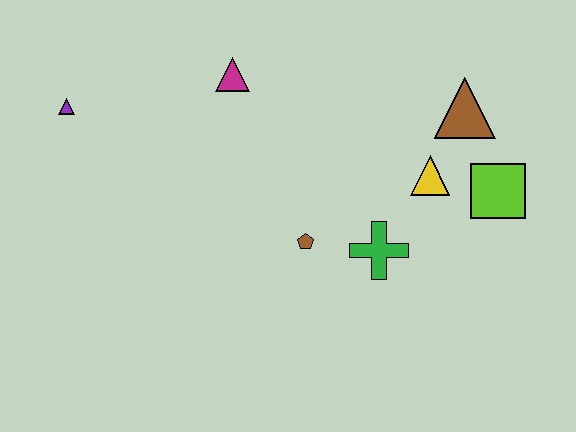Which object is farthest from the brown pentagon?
The purple triangle is farthest from the brown pentagon.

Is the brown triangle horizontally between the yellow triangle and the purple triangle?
No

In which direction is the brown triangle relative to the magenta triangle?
The brown triangle is to the right of the magenta triangle.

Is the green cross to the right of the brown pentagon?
Yes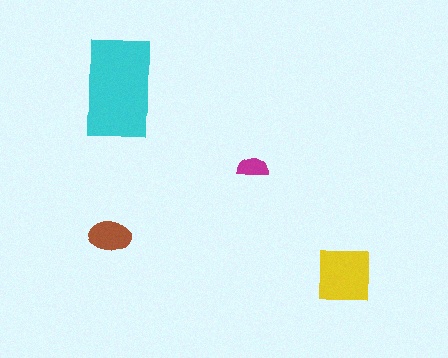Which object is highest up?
The cyan rectangle is topmost.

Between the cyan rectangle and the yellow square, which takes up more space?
The cyan rectangle.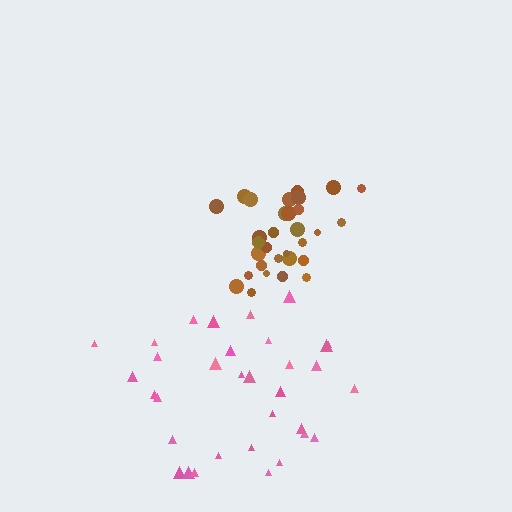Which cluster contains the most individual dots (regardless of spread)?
Pink (33).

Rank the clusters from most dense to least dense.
brown, pink.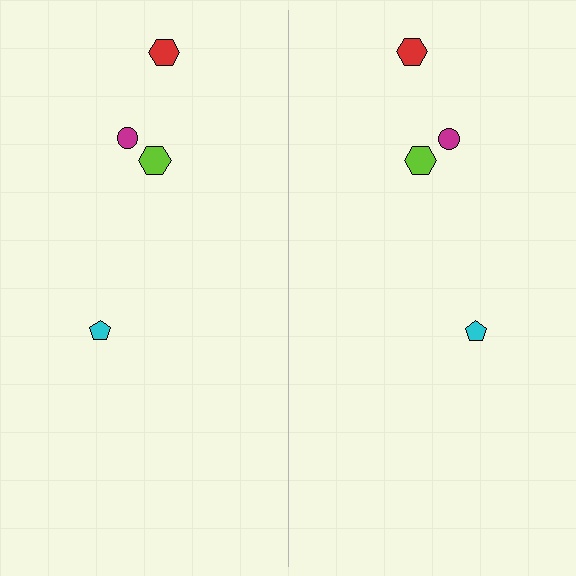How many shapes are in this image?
There are 8 shapes in this image.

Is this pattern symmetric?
Yes, this pattern has bilateral (reflection) symmetry.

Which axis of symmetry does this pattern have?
The pattern has a vertical axis of symmetry running through the center of the image.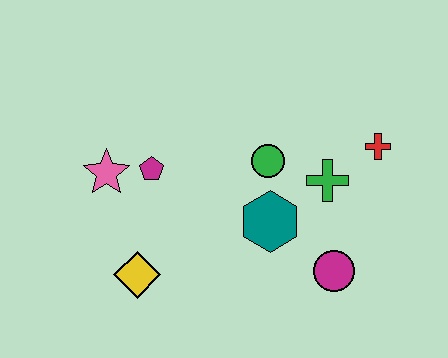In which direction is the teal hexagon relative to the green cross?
The teal hexagon is to the left of the green cross.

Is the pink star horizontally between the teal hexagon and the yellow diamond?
No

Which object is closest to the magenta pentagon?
The pink star is closest to the magenta pentagon.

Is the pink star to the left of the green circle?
Yes